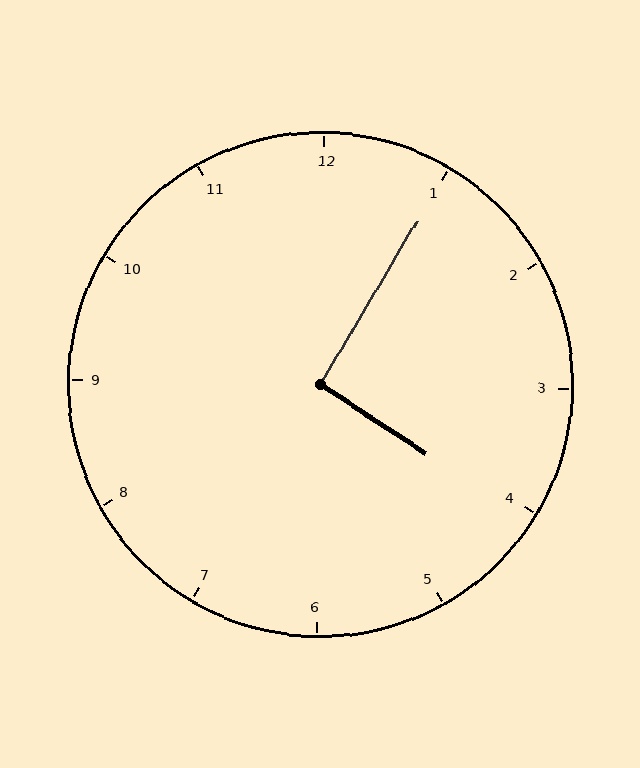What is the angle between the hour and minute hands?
Approximately 92 degrees.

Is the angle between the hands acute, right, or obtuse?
It is right.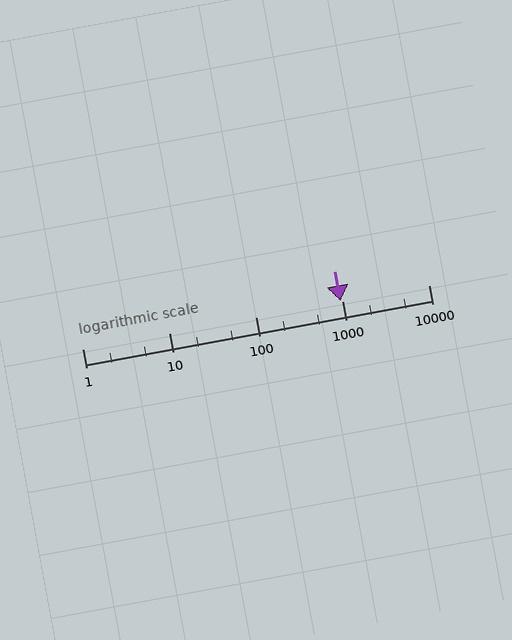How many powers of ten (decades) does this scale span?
The scale spans 4 decades, from 1 to 10000.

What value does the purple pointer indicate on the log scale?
The pointer indicates approximately 950.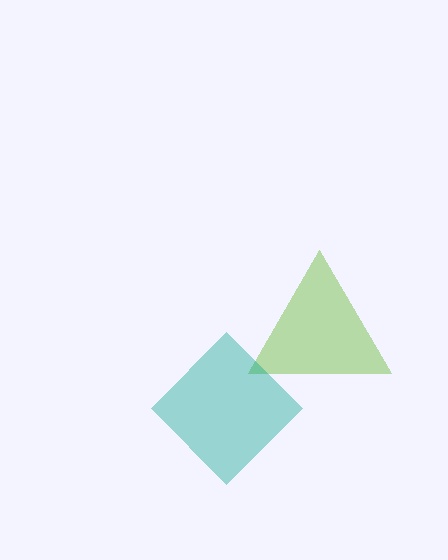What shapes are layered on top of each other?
The layered shapes are: a lime triangle, a teal diamond.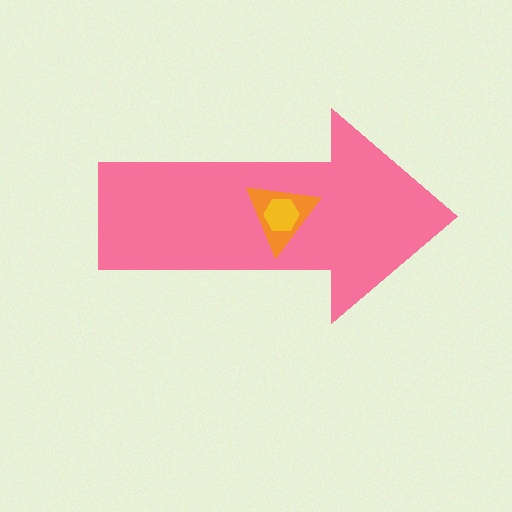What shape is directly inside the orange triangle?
The yellow hexagon.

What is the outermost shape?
The pink arrow.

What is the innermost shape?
The yellow hexagon.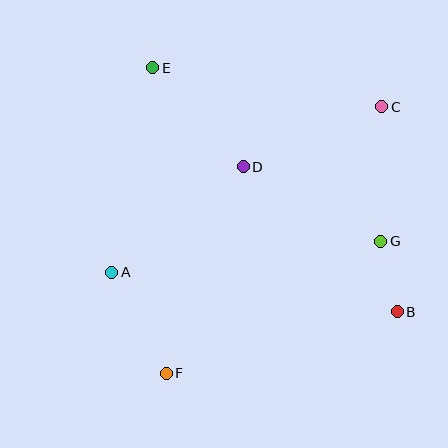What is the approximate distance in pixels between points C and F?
The distance between C and F is approximately 343 pixels.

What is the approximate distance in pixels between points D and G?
The distance between D and G is approximately 156 pixels.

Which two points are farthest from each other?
Points B and E are farthest from each other.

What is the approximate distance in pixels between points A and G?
The distance between A and G is approximately 270 pixels.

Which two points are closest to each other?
Points B and G are closest to each other.